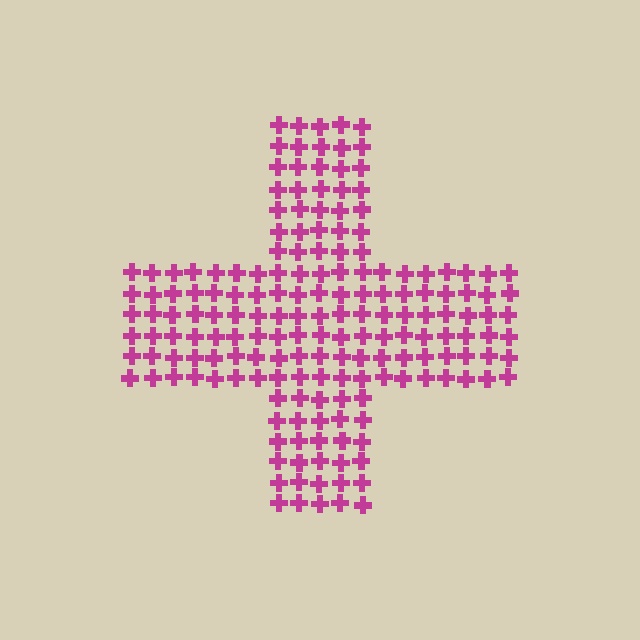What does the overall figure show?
The overall figure shows a cross.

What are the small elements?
The small elements are crosses.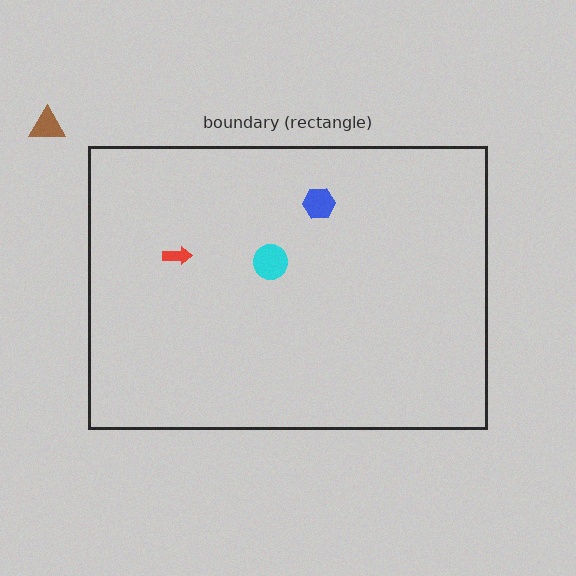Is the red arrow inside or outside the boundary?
Inside.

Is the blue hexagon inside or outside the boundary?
Inside.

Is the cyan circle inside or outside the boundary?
Inside.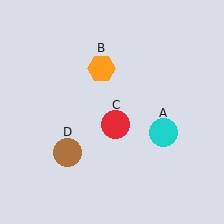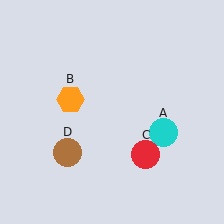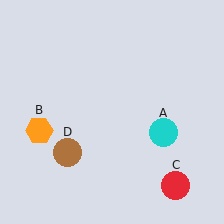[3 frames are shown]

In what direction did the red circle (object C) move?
The red circle (object C) moved down and to the right.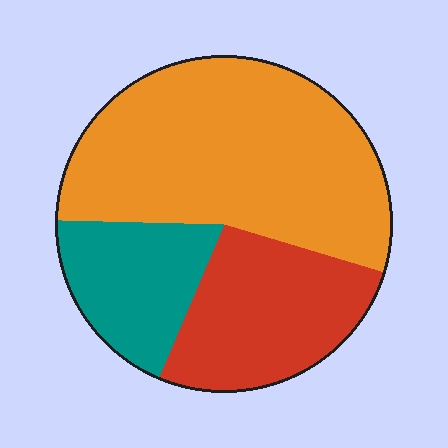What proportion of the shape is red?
Red takes up about one quarter (1/4) of the shape.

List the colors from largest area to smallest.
From largest to smallest: orange, red, teal.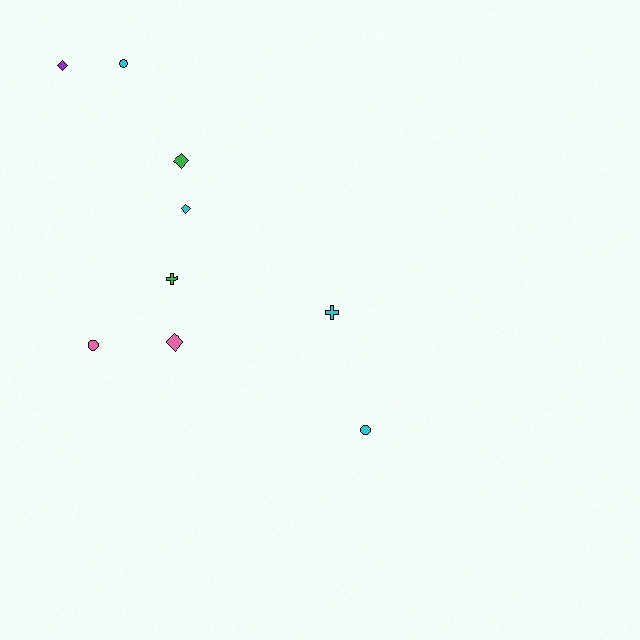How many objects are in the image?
There are 9 objects.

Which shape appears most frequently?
Diamond, with 4 objects.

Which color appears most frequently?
Cyan, with 4 objects.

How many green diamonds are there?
There is 1 green diamond.